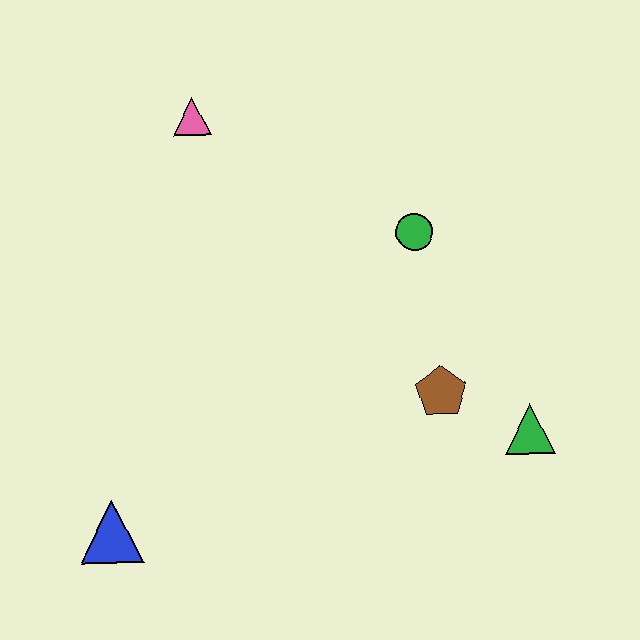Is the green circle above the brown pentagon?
Yes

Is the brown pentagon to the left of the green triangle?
Yes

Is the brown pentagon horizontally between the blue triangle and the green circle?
No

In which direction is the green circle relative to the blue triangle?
The green circle is to the right of the blue triangle.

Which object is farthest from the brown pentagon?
The pink triangle is farthest from the brown pentagon.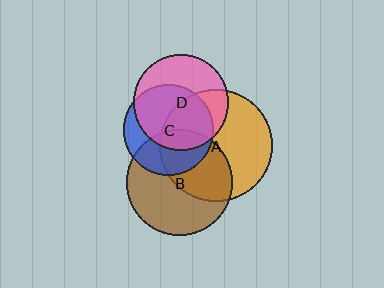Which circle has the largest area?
Circle A (orange).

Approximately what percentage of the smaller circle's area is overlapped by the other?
Approximately 50%.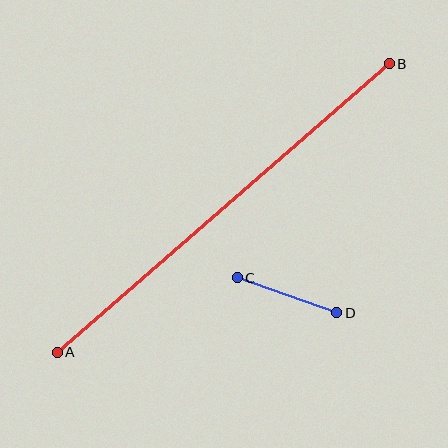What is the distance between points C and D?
The distance is approximately 106 pixels.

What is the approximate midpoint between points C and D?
The midpoint is at approximately (287, 295) pixels.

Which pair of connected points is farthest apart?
Points A and B are farthest apart.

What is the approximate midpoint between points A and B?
The midpoint is at approximately (223, 208) pixels.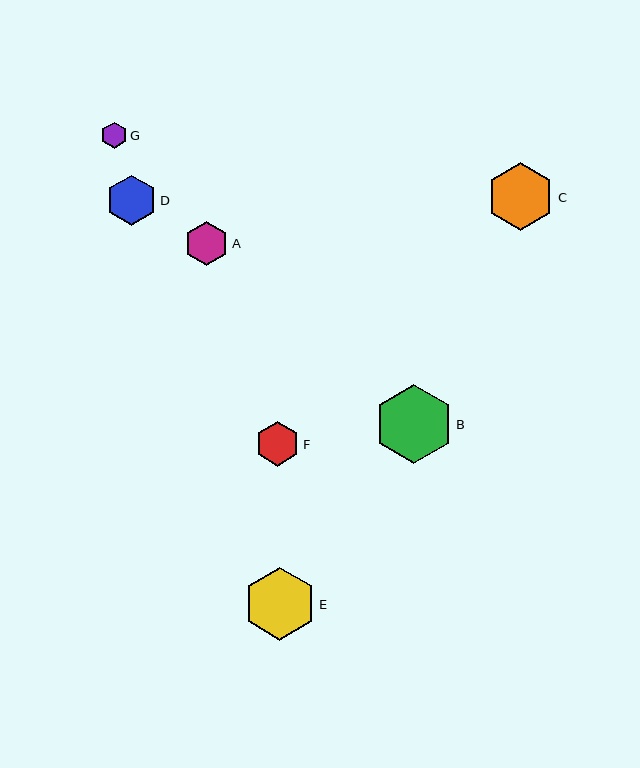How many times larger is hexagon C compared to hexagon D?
Hexagon C is approximately 1.4 times the size of hexagon D.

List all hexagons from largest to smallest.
From largest to smallest: B, E, C, D, F, A, G.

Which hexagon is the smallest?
Hexagon G is the smallest with a size of approximately 26 pixels.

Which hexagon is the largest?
Hexagon B is the largest with a size of approximately 79 pixels.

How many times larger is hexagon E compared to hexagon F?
Hexagon E is approximately 1.6 times the size of hexagon F.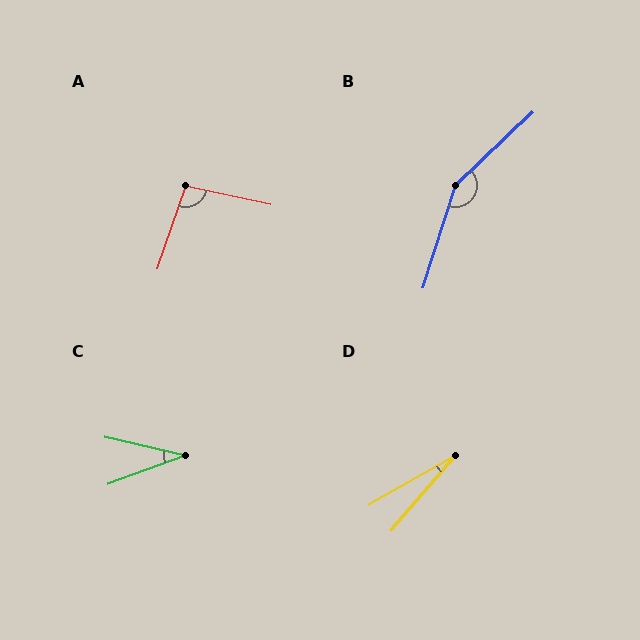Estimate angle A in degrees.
Approximately 96 degrees.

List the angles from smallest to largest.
D (20°), C (33°), A (96°), B (151°).